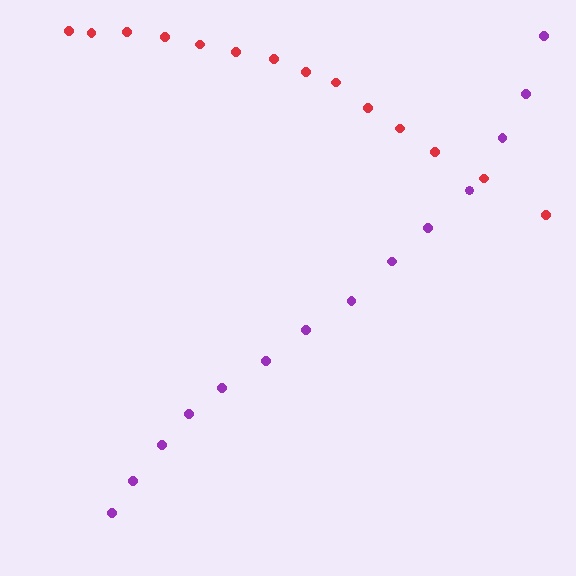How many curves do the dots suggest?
There are 2 distinct paths.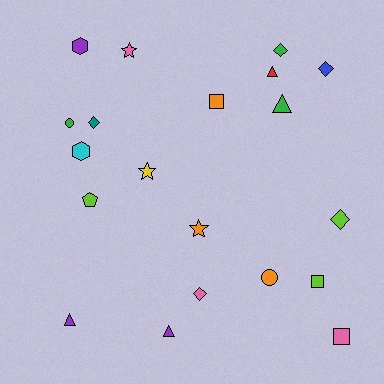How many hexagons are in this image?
There are 2 hexagons.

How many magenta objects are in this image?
There are no magenta objects.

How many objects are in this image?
There are 20 objects.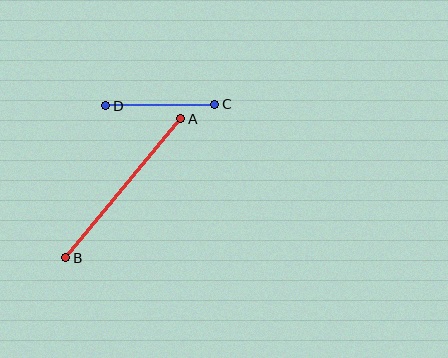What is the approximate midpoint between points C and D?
The midpoint is at approximately (160, 105) pixels.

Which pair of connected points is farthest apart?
Points A and B are farthest apart.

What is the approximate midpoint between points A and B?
The midpoint is at approximately (123, 188) pixels.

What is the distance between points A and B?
The distance is approximately 181 pixels.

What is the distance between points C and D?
The distance is approximately 109 pixels.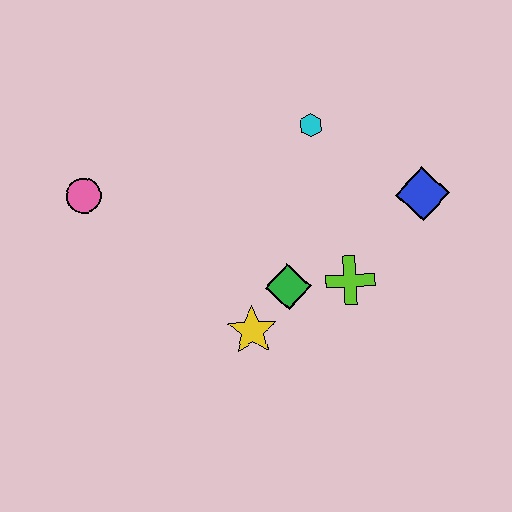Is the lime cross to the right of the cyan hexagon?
Yes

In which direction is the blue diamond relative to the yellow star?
The blue diamond is to the right of the yellow star.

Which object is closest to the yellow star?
The green diamond is closest to the yellow star.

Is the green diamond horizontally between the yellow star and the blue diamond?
Yes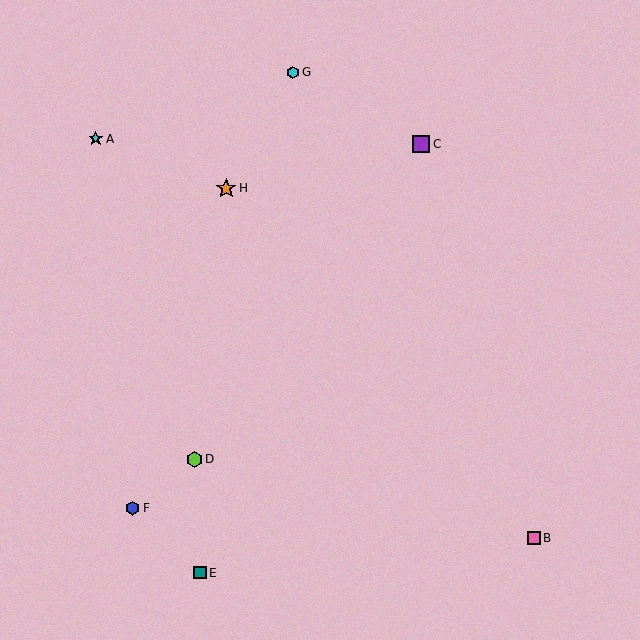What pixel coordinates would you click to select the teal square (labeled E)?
Click at (200, 573) to select the teal square E.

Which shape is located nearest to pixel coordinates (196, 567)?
The teal square (labeled E) at (200, 573) is nearest to that location.